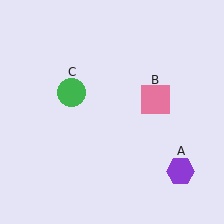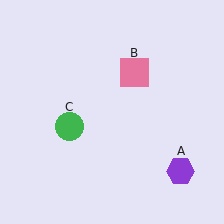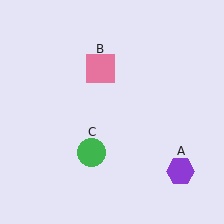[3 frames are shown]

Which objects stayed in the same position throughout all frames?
Purple hexagon (object A) remained stationary.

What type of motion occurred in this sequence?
The pink square (object B), green circle (object C) rotated counterclockwise around the center of the scene.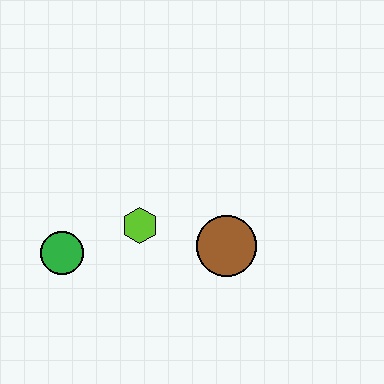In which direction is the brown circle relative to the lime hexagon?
The brown circle is to the right of the lime hexagon.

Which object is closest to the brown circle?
The lime hexagon is closest to the brown circle.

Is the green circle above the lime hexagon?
No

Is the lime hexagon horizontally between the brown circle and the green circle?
Yes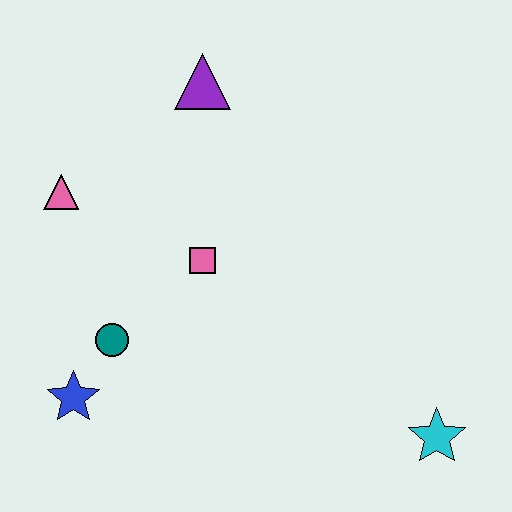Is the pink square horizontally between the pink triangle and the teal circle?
No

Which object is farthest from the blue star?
The cyan star is farthest from the blue star.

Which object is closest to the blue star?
The teal circle is closest to the blue star.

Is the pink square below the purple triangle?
Yes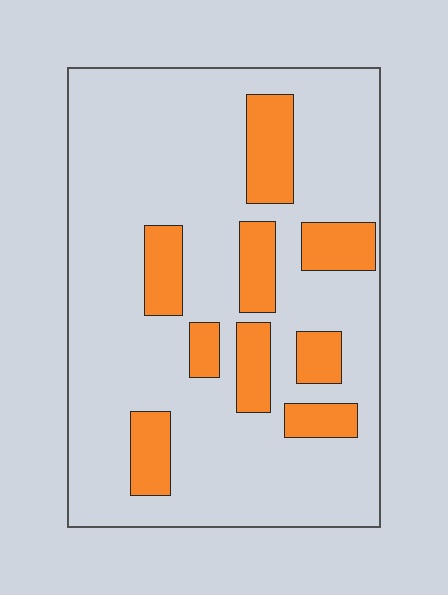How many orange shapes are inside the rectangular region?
9.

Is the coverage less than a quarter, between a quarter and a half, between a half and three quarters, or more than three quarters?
Less than a quarter.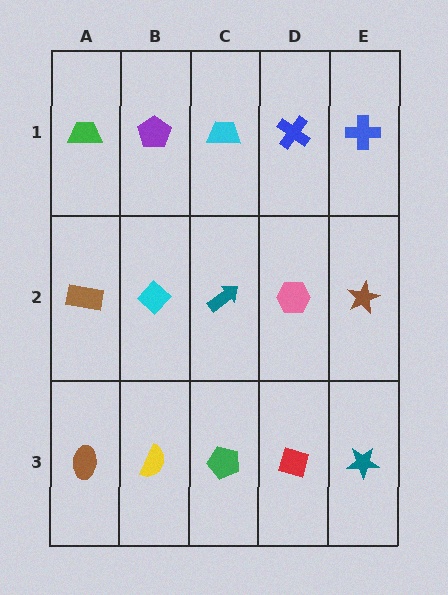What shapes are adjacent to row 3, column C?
A teal arrow (row 2, column C), a yellow semicircle (row 3, column B), a red diamond (row 3, column D).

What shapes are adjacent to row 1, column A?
A brown rectangle (row 2, column A), a purple pentagon (row 1, column B).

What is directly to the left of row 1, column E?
A blue cross.